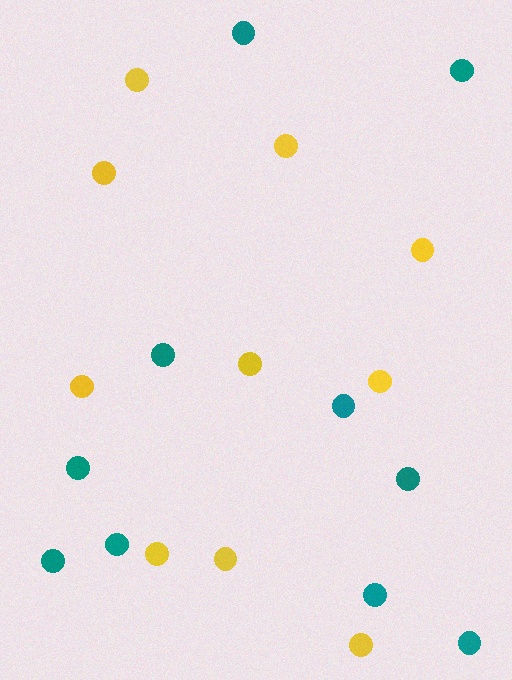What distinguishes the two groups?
There are 2 groups: one group of teal circles (10) and one group of yellow circles (10).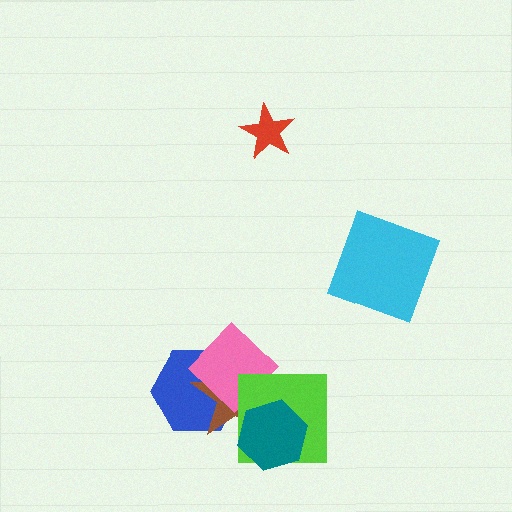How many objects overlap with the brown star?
4 objects overlap with the brown star.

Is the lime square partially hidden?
Yes, it is partially covered by another shape.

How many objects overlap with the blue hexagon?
2 objects overlap with the blue hexagon.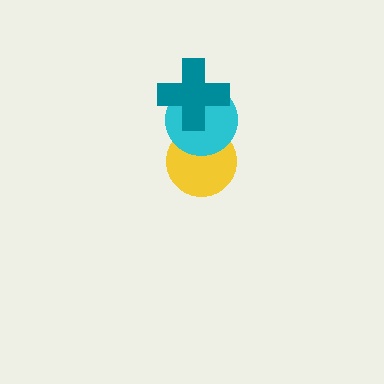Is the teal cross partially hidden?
No, no other shape covers it.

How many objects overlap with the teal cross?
1 object overlaps with the teal cross.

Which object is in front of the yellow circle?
The cyan circle is in front of the yellow circle.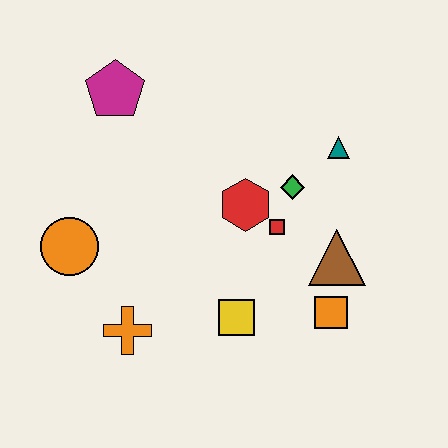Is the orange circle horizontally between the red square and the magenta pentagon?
No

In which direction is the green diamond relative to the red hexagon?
The green diamond is to the right of the red hexagon.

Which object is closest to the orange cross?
The orange circle is closest to the orange cross.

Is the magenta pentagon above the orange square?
Yes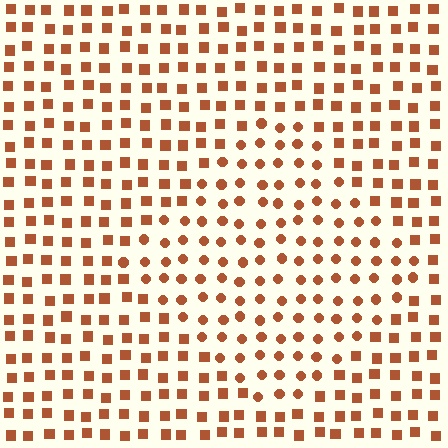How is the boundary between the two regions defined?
The boundary is defined by a change in element shape: circles inside vs. squares outside. All elements share the same color and spacing.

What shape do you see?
I see a diamond.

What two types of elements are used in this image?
The image uses circles inside the diamond region and squares outside it.